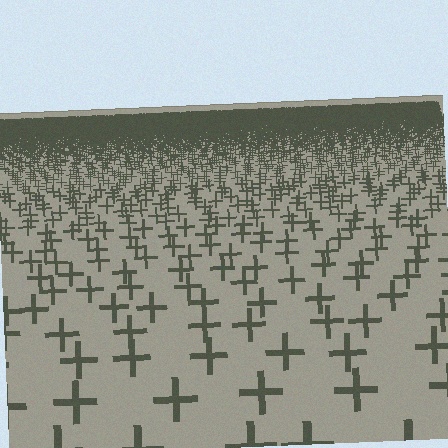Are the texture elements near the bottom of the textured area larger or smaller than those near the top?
Larger. Near the bottom, elements are closer to the viewer and appear at a bigger on-screen size.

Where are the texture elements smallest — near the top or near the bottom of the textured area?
Near the top.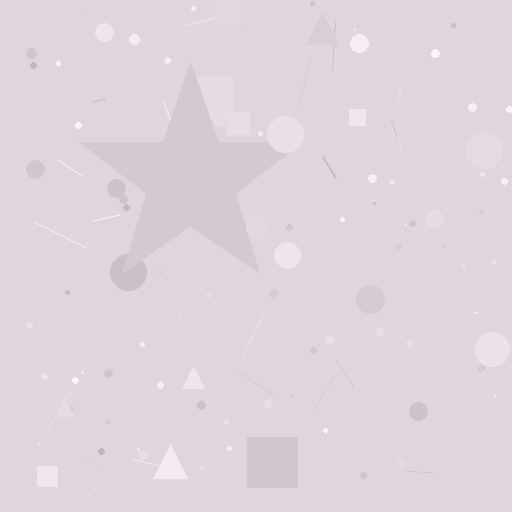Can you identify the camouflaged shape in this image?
The camouflaged shape is a star.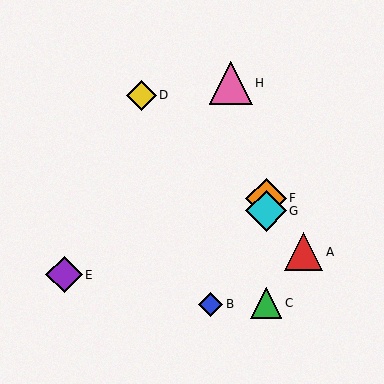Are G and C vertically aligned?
Yes, both are at x≈266.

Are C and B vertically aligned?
No, C is at x≈266 and B is at x≈210.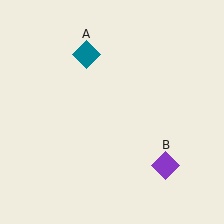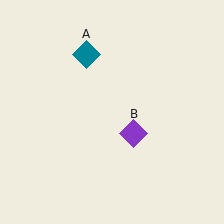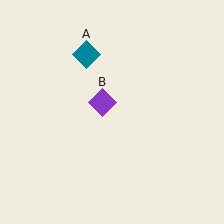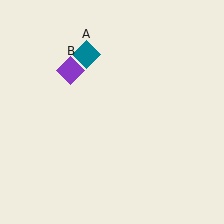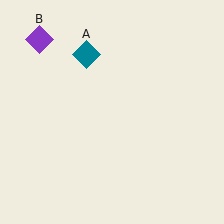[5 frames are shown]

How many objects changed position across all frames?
1 object changed position: purple diamond (object B).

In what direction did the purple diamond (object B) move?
The purple diamond (object B) moved up and to the left.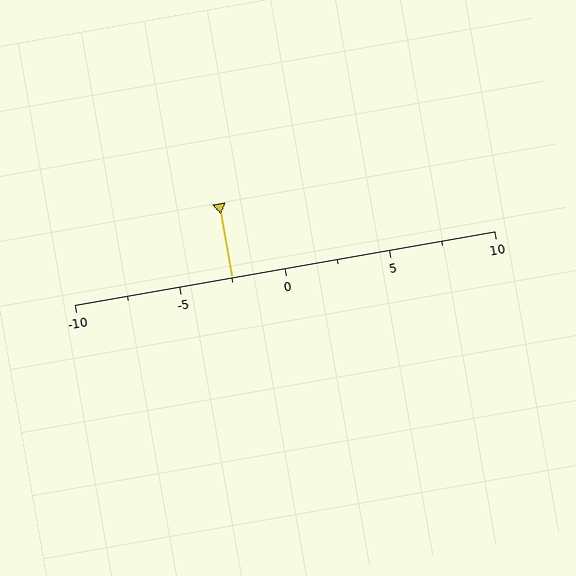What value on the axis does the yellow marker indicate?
The marker indicates approximately -2.5.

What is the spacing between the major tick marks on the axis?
The major ticks are spaced 5 apart.